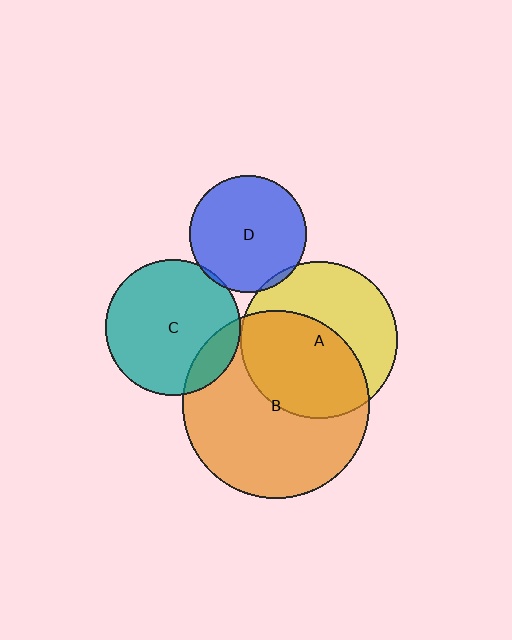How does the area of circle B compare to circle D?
Approximately 2.6 times.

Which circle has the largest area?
Circle B (orange).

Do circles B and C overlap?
Yes.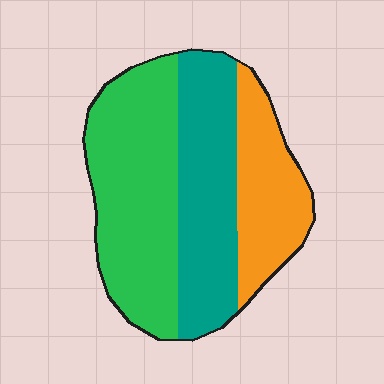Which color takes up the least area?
Orange, at roughly 25%.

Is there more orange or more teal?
Teal.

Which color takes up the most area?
Green, at roughly 45%.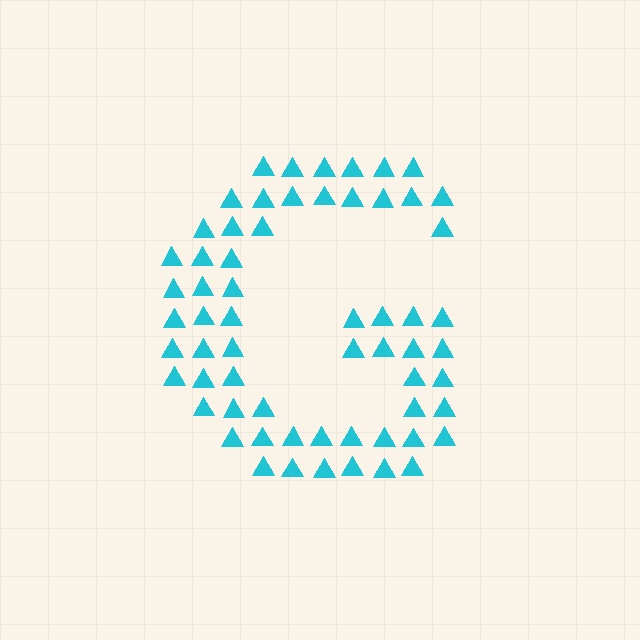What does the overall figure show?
The overall figure shows the letter G.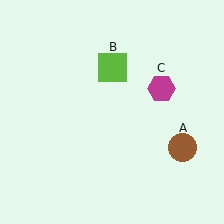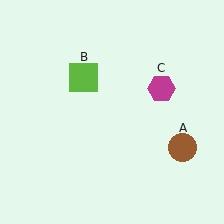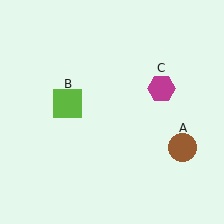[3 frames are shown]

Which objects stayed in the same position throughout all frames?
Brown circle (object A) and magenta hexagon (object C) remained stationary.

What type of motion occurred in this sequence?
The lime square (object B) rotated counterclockwise around the center of the scene.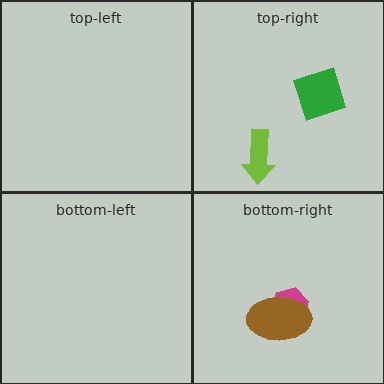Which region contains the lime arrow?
The top-right region.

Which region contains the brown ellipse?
The bottom-right region.